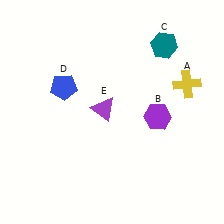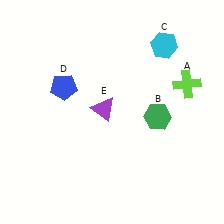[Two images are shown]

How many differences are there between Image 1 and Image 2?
There are 3 differences between the two images.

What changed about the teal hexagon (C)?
In Image 1, C is teal. In Image 2, it changed to cyan.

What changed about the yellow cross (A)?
In Image 1, A is yellow. In Image 2, it changed to lime.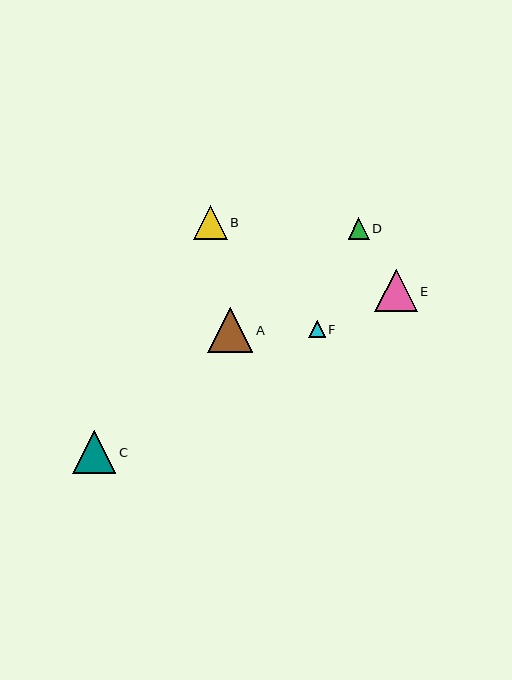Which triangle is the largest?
Triangle A is the largest with a size of approximately 45 pixels.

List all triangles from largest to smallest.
From largest to smallest: A, C, E, B, D, F.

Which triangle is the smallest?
Triangle F is the smallest with a size of approximately 16 pixels.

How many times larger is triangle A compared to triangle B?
Triangle A is approximately 1.3 times the size of triangle B.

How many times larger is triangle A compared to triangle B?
Triangle A is approximately 1.3 times the size of triangle B.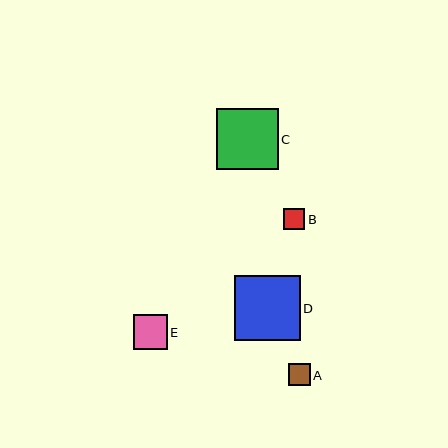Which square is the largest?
Square D is the largest with a size of approximately 66 pixels.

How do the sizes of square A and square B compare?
Square A and square B are approximately the same size.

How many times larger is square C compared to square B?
Square C is approximately 2.9 times the size of square B.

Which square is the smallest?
Square B is the smallest with a size of approximately 21 pixels.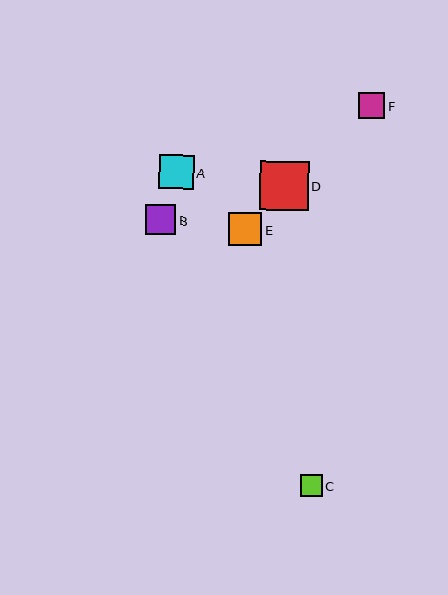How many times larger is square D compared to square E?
Square D is approximately 1.5 times the size of square E.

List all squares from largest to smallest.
From largest to smallest: D, A, E, B, F, C.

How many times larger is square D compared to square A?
Square D is approximately 1.4 times the size of square A.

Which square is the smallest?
Square C is the smallest with a size of approximately 22 pixels.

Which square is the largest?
Square D is the largest with a size of approximately 49 pixels.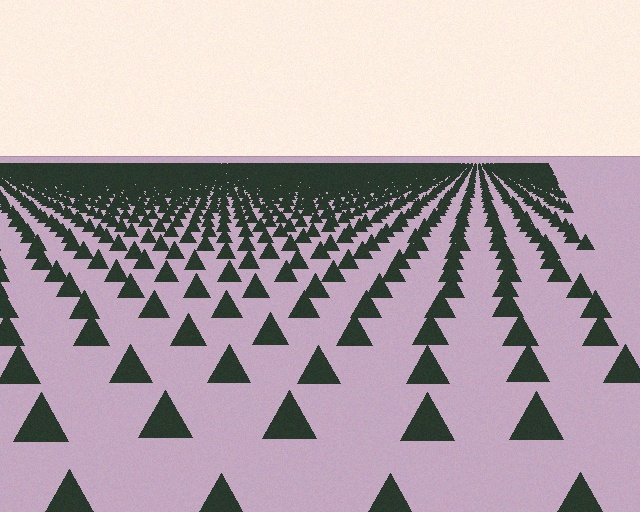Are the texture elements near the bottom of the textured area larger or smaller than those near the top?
Larger. Near the bottom, elements are closer to the viewer and appear at a bigger on-screen size.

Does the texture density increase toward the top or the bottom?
Density increases toward the top.